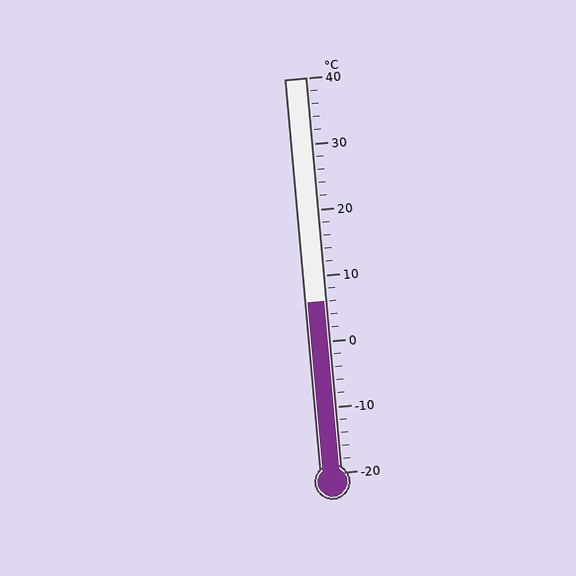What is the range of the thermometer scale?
The thermometer scale ranges from -20°C to 40°C.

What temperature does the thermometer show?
The thermometer shows approximately 6°C.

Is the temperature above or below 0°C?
The temperature is above 0°C.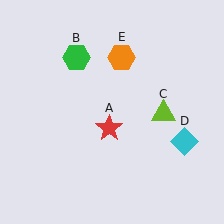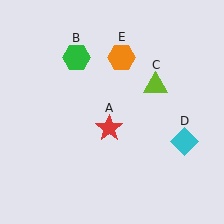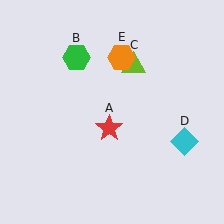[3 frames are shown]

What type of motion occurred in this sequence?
The lime triangle (object C) rotated counterclockwise around the center of the scene.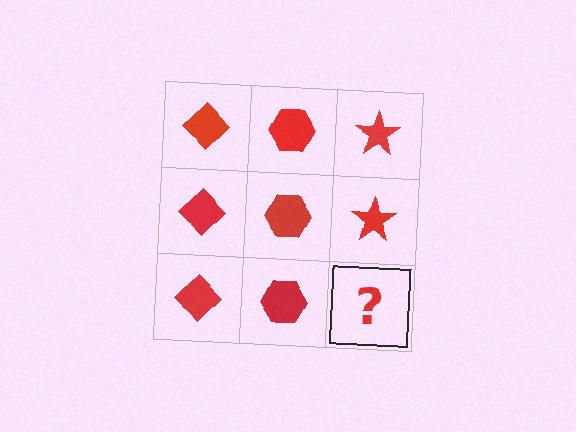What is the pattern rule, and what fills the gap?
The rule is that each column has a consistent shape. The gap should be filled with a red star.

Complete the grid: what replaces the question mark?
The question mark should be replaced with a red star.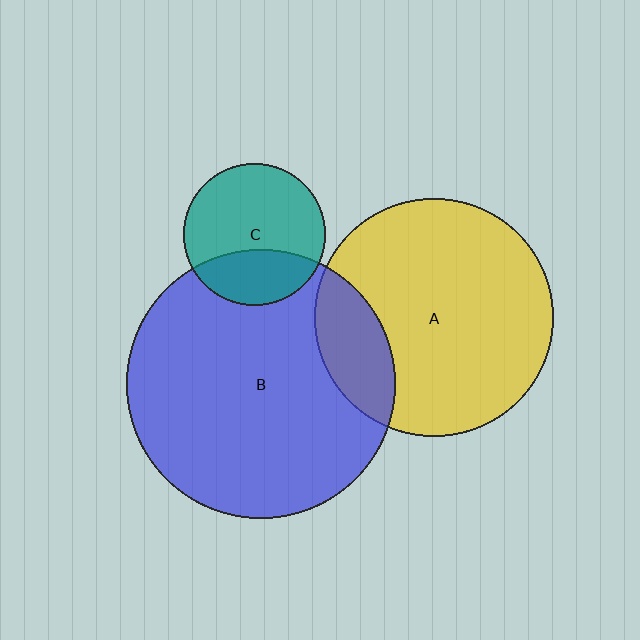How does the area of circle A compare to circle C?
Approximately 2.8 times.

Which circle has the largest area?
Circle B (blue).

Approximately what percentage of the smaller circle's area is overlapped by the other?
Approximately 20%.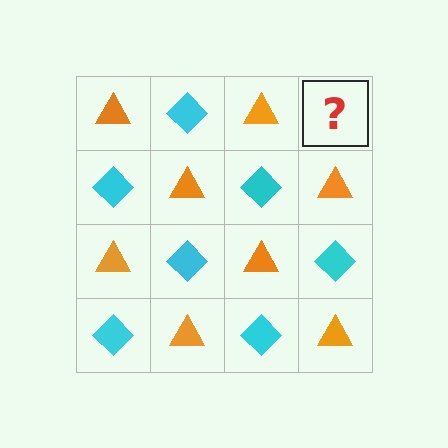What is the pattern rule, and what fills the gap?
The rule is that it alternates orange triangle and cyan diamond in a checkerboard pattern. The gap should be filled with a cyan diamond.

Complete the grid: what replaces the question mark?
The question mark should be replaced with a cyan diamond.